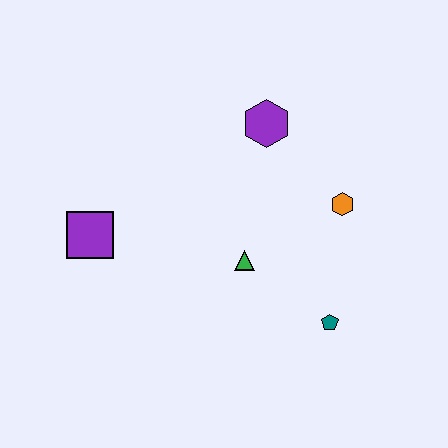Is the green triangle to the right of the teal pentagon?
No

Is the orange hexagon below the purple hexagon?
Yes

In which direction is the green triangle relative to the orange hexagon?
The green triangle is to the left of the orange hexagon.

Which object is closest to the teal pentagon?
The green triangle is closest to the teal pentagon.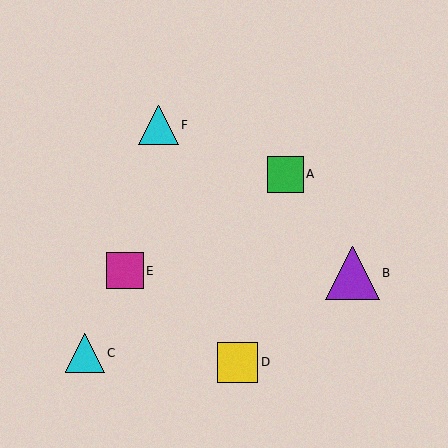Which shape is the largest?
The purple triangle (labeled B) is the largest.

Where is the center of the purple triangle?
The center of the purple triangle is at (352, 273).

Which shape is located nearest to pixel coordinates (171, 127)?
The cyan triangle (labeled F) at (158, 125) is nearest to that location.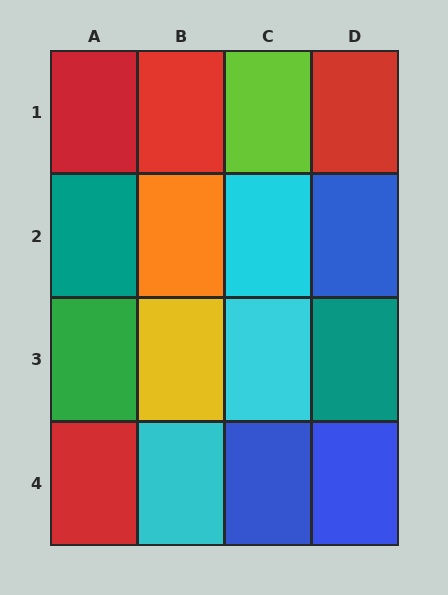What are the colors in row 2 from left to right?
Teal, orange, cyan, blue.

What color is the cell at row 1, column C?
Lime.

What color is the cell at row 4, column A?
Red.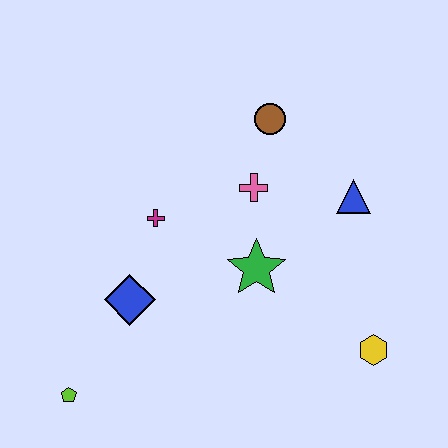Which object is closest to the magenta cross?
The blue diamond is closest to the magenta cross.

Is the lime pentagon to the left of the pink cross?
Yes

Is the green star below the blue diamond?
No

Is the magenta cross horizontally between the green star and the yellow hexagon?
No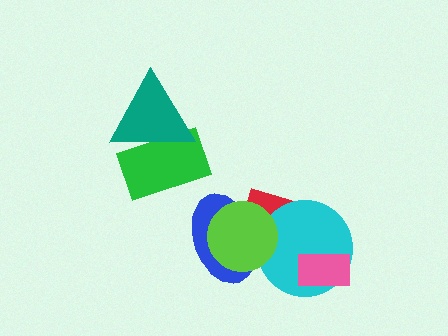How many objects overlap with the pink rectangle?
2 objects overlap with the pink rectangle.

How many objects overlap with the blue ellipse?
3 objects overlap with the blue ellipse.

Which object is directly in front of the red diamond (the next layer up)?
The cyan circle is directly in front of the red diamond.